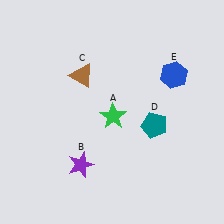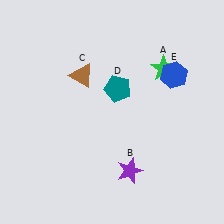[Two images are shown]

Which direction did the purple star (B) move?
The purple star (B) moved right.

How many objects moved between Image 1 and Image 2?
3 objects moved between the two images.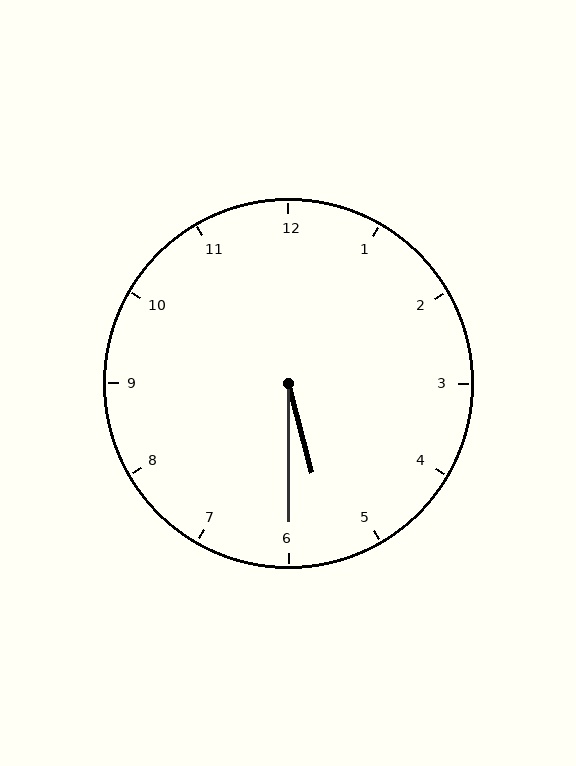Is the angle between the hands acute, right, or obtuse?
It is acute.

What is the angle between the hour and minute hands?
Approximately 15 degrees.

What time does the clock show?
5:30.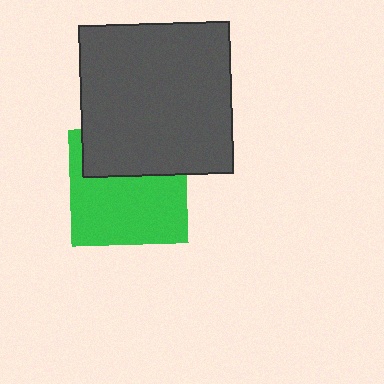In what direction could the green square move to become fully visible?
The green square could move down. That would shift it out from behind the dark gray square entirely.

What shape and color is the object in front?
The object in front is a dark gray square.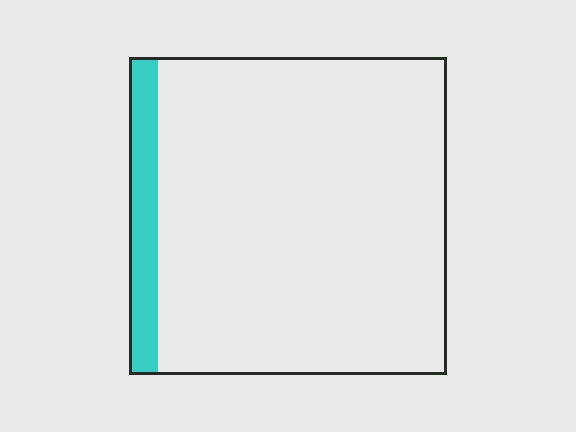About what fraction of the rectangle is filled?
About one tenth (1/10).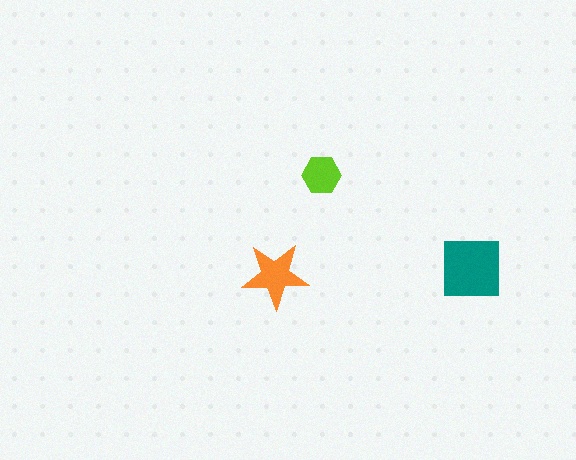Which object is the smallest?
The lime hexagon.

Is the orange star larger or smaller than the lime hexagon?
Larger.